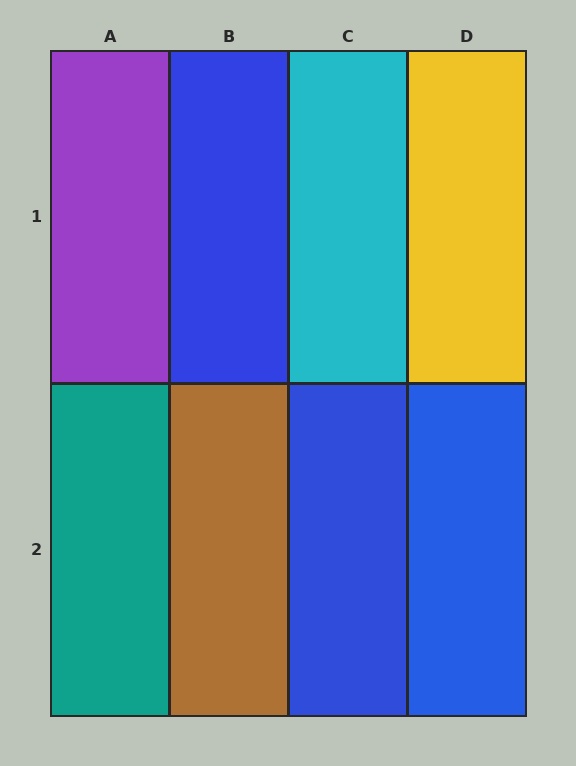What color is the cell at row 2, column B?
Brown.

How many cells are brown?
1 cell is brown.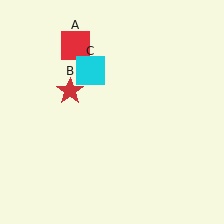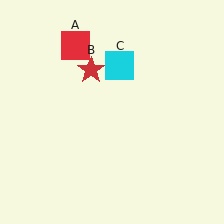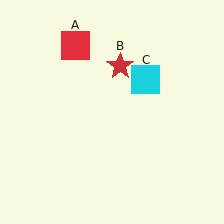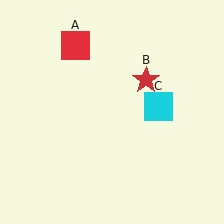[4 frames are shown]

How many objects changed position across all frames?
2 objects changed position: red star (object B), cyan square (object C).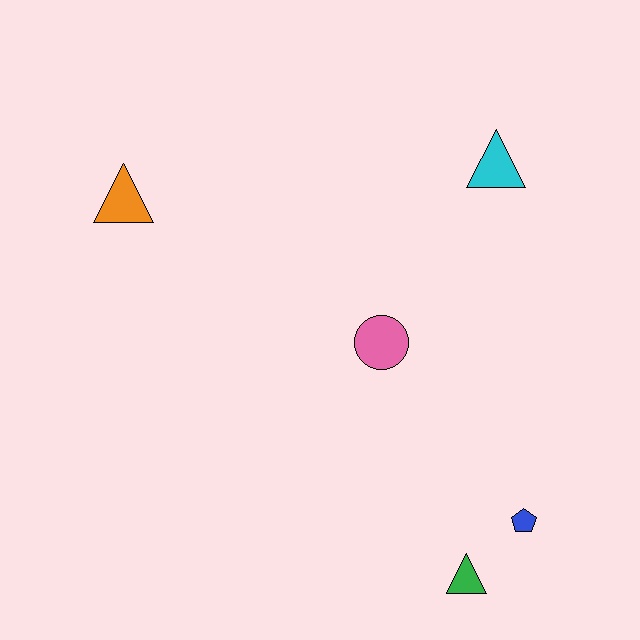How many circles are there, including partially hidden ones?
There is 1 circle.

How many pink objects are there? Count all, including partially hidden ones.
There is 1 pink object.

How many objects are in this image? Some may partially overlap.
There are 5 objects.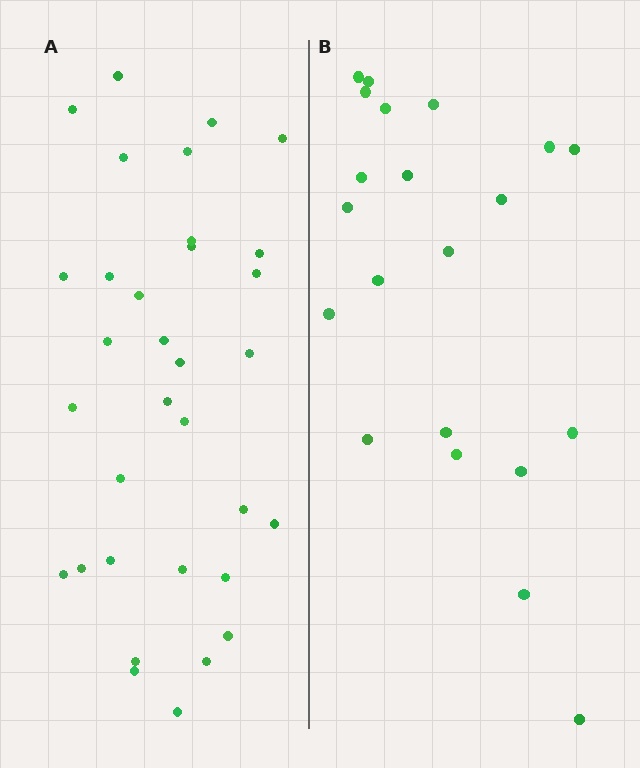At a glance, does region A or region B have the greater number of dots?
Region A (the left region) has more dots.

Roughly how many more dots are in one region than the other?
Region A has roughly 12 or so more dots than region B.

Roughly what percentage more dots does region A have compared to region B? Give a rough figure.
About 55% more.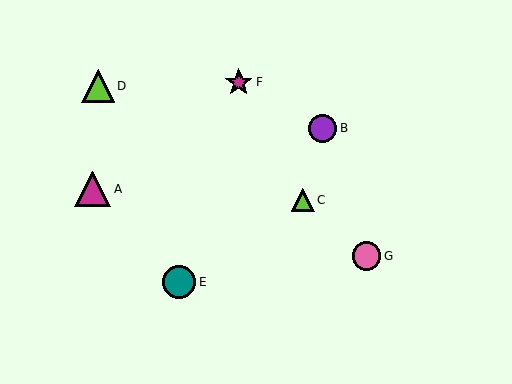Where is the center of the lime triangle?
The center of the lime triangle is at (98, 86).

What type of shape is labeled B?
Shape B is a purple circle.